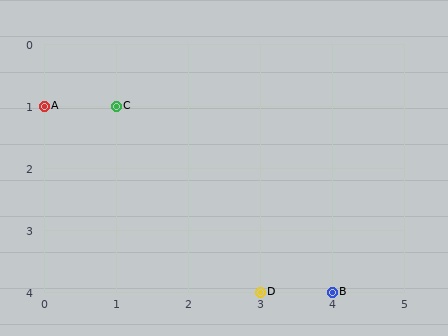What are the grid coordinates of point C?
Point C is at grid coordinates (1, 1).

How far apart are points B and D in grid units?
Points B and D are 1 column apart.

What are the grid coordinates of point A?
Point A is at grid coordinates (0, 1).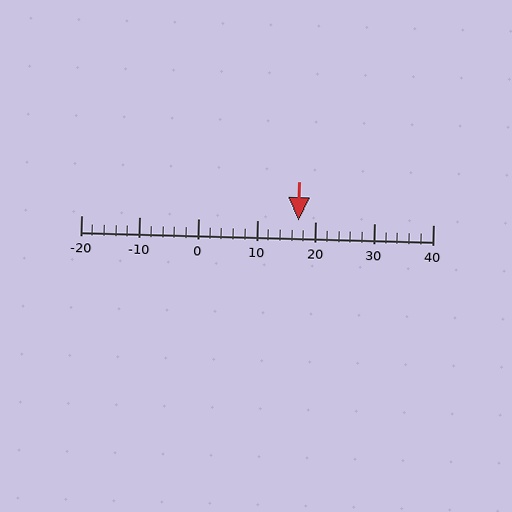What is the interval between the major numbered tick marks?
The major tick marks are spaced 10 units apart.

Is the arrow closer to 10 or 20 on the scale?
The arrow is closer to 20.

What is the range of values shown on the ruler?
The ruler shows values from -20 to 40.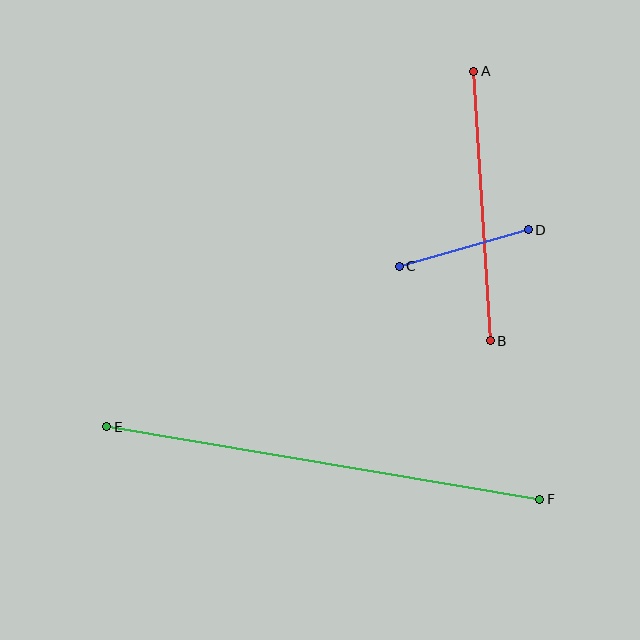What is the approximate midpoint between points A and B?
The midpoint is at approximately (482, 206) pixels.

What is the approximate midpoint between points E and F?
The midpoint is at approximately (323, 463) pixels.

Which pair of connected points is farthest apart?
Points E and F are farthest apart.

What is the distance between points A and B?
The distance is approximately 270 pixels.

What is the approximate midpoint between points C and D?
The midpoint is at approximately (464, 248) pixels.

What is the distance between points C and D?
The distance is approximately 134 pixels.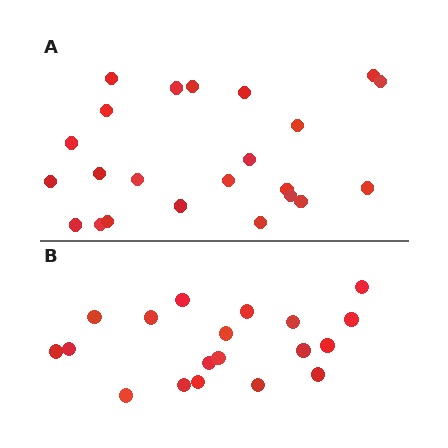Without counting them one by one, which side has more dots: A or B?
Region A (the top region) has more dots.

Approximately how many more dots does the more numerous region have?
Region A has about 4 more dots than region B.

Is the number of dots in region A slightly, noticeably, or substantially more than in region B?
Region A has only slightly more — the two regions are fairly close. The ratio is roughly 1.2 to 1.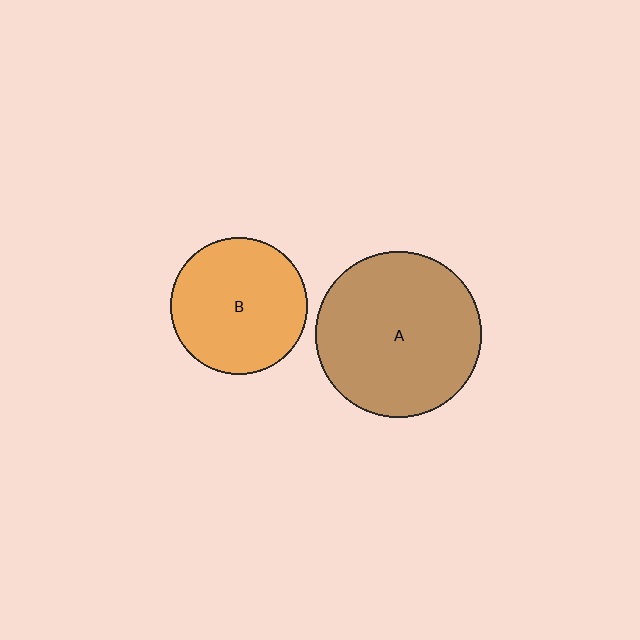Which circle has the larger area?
Circle A (brown).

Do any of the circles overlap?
No, none of the circles overlap.